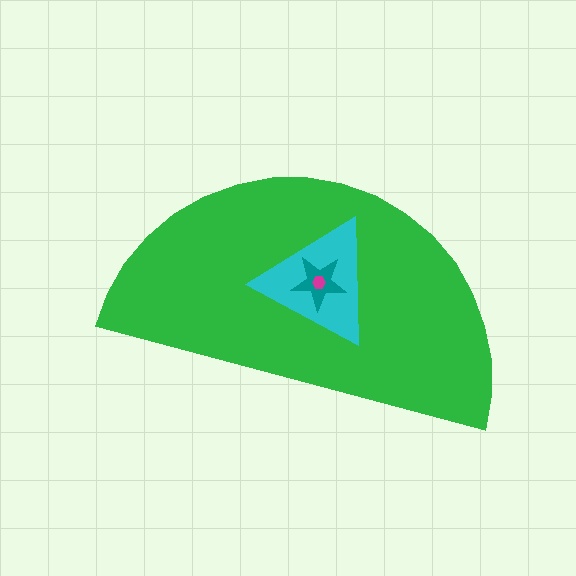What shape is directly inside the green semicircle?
The cyan triangle.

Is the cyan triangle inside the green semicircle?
Yes.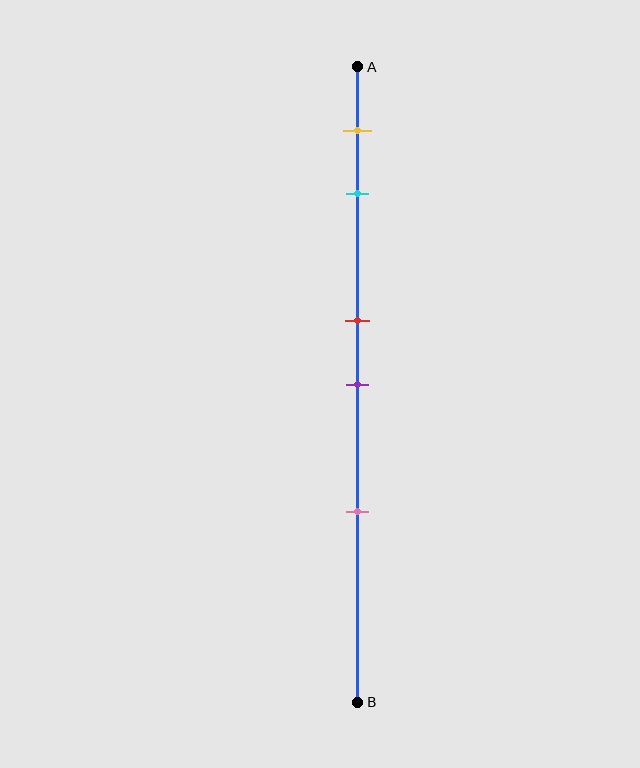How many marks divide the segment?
There are 5 marks dividing the segment.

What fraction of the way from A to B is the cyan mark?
The cyan mark is approximately 20% (0.2) of the way from A to B.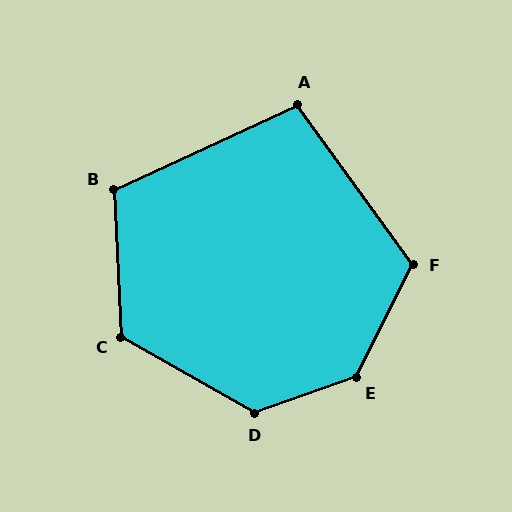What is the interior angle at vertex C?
Approximately 123 degrees (obtuse).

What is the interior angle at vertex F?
Approximately 118 degrees (obtuse).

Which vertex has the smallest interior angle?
A, at approximately 101 degrees.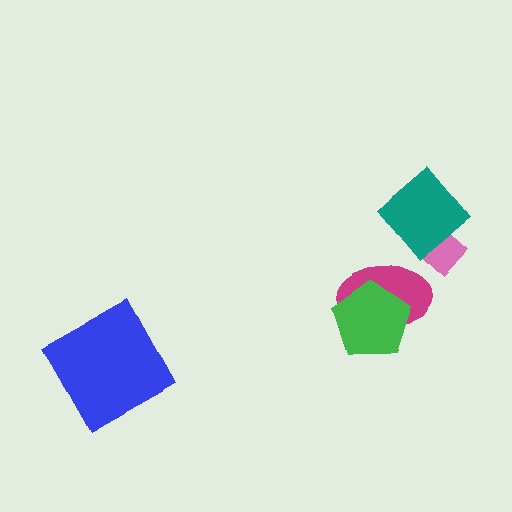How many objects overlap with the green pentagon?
1 object overlaps with the green pentagon.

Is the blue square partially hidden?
No, no other shape covers it.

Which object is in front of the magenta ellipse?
The green pentagon is in front of the magenta ellipse.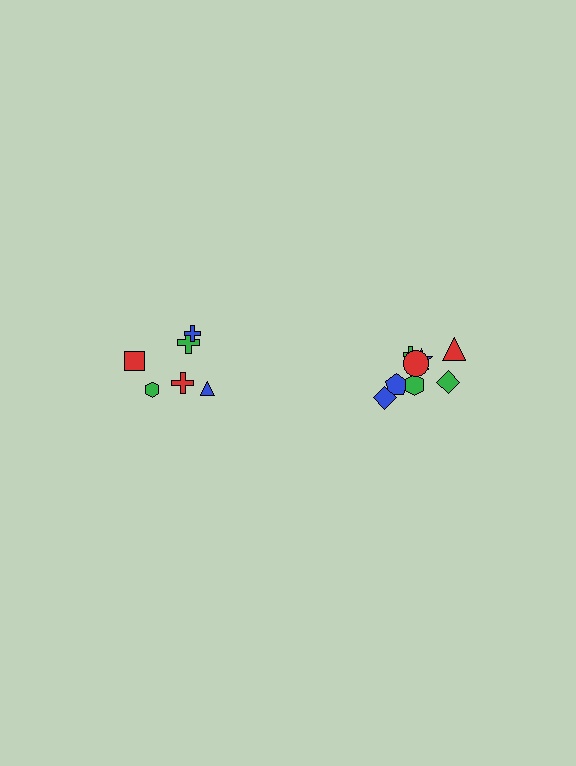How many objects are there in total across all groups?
There are 14 objects.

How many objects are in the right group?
There are 8 objects.